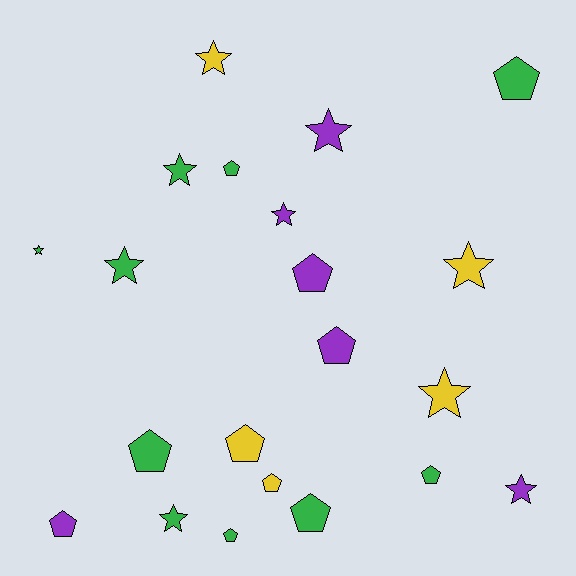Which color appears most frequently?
Green, with 10 objects.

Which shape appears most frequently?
Pentagon, with 11 objects.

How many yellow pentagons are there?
There are 2 yellow pentagons.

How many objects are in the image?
There are 21 objects.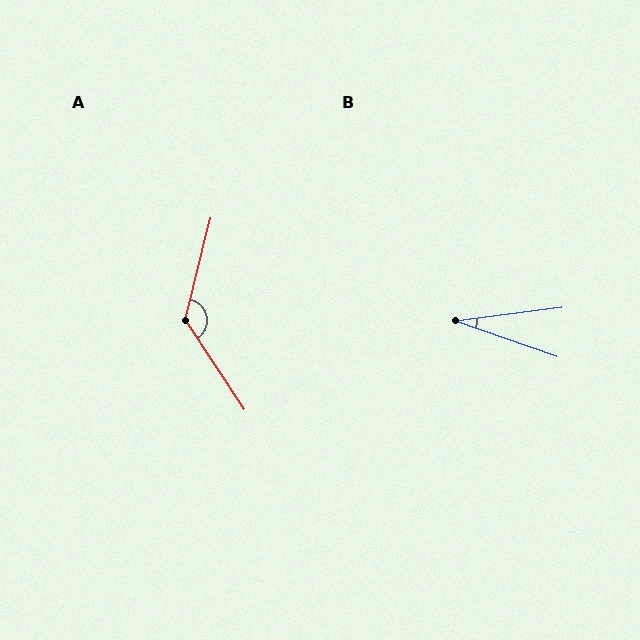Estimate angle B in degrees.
Approximately 26 degrees.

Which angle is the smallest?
B, at approximately 26 degrees.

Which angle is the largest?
A, at approximately 132 degrees.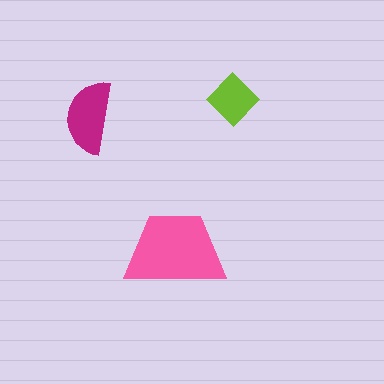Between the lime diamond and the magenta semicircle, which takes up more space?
The magenta semicircle.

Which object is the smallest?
The lime diamond.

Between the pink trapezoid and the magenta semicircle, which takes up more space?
The pink trapezoid.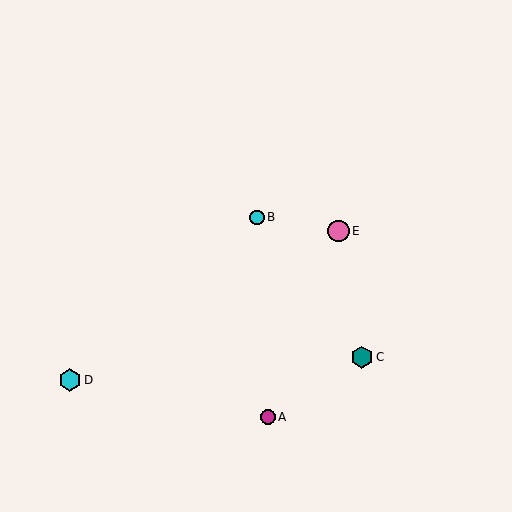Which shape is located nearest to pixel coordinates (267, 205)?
The cyan circle (labeled B) at (257, 217) is nearest to that location.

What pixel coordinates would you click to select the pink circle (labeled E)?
Click at (338, 231) to select the pink circle E.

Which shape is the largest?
The cyan hexagon (labeled D) is the largest.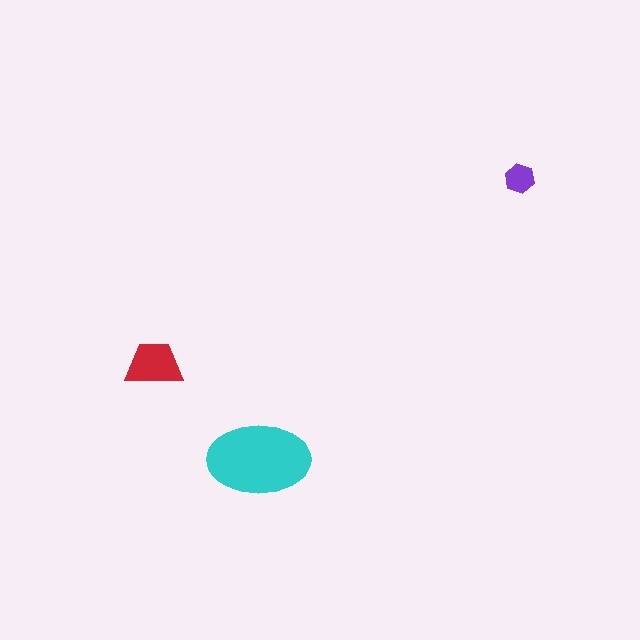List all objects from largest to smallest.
The cyan ellipse, the red trapezoid, the purple hexagon.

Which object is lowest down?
The cyan ellipse is bottommost.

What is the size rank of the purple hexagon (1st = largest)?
3rd.